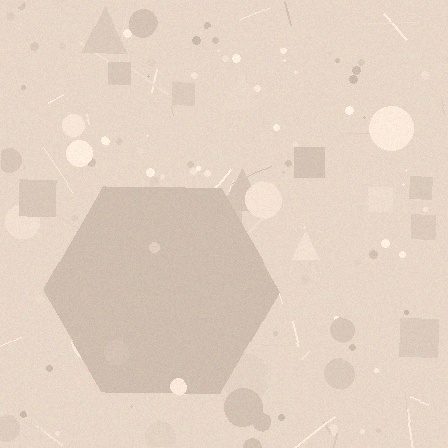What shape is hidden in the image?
A hexagon is hidden in the image.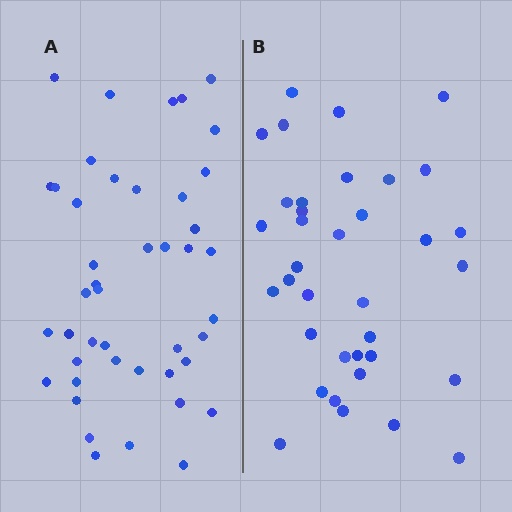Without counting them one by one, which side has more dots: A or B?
Region A (the left region) has more dots.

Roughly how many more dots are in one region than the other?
Region A has roughly 8 or so more dots than region B.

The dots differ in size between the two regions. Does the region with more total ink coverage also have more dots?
No. Region B has more total ink coverage because its dots are larger, but region A actually contains more individual dots. Total area can be misleading — the number of items is what matters here.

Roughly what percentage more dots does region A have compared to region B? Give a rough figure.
About 20% more.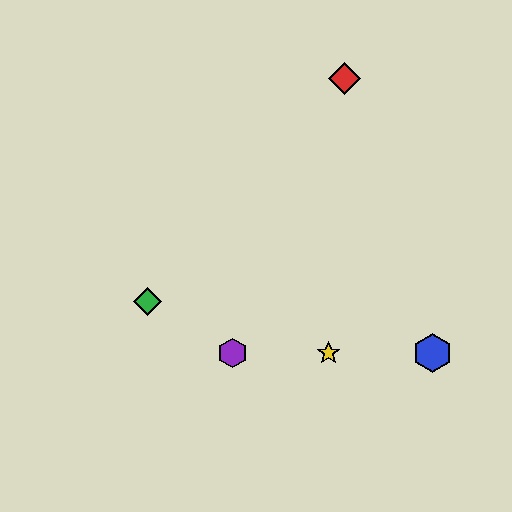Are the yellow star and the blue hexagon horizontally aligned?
Yes, both are at y≈353.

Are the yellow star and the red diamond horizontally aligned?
No, the yellow star is at y≈353 and the red diamond is at y≈78.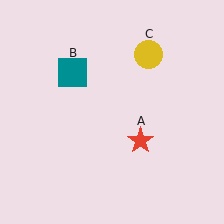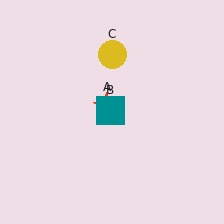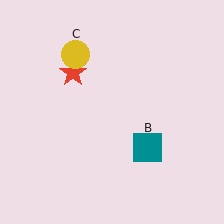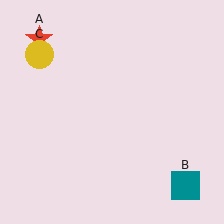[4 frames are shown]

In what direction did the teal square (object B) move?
The teal square (object B) moved down and to the right.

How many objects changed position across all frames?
3 objects changed position: red star (object A), teal square (object B), yellow circle (object C).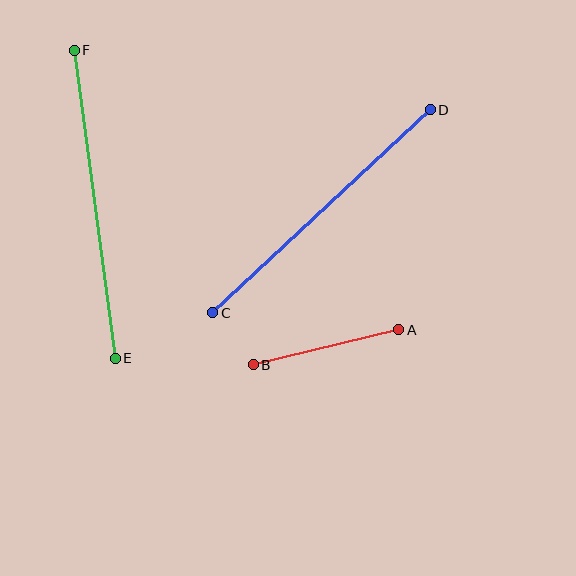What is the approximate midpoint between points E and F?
The midpoint is at approximately (95, 204) pixels.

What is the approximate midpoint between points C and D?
The midpoint is at approximately (322, 211) pixels.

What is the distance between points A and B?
The distance is approximately 150 pixels.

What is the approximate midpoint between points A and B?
The midpoint is at approximately (326, 347) pixels.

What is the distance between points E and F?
The distance is approximately 311 pixels.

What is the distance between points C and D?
The distance is approximately 297 pixels.